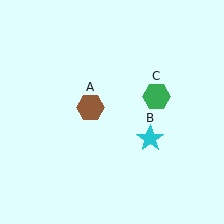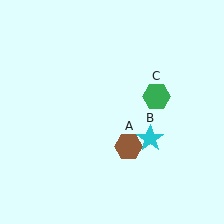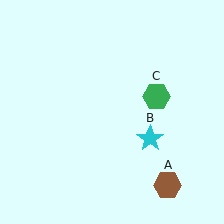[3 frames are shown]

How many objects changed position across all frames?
1 object changed position: brown hexagon (object A).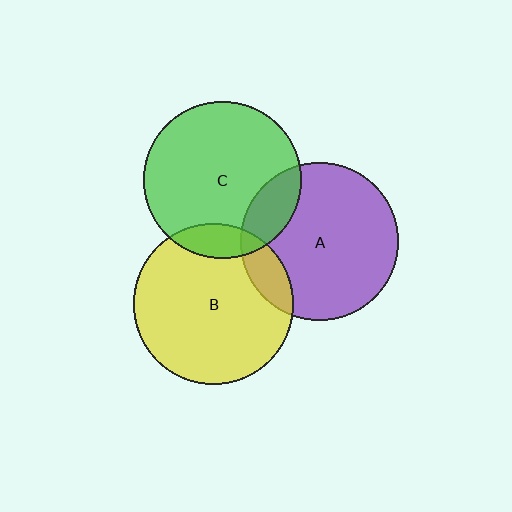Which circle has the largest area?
Circle B (yellow).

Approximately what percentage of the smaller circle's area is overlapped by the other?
Approximately 15%.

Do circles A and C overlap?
Yes.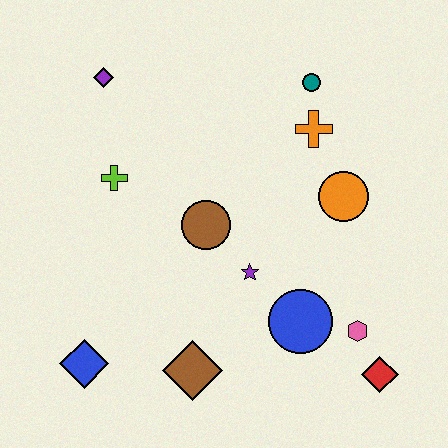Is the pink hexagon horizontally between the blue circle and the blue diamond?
No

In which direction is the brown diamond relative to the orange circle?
The brown diamond is below the orange circle.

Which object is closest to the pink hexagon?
The red diamond is closest to the pink hexagon.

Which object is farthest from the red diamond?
The purple diamond is farthest from the red diamond.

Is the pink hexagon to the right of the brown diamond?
Yes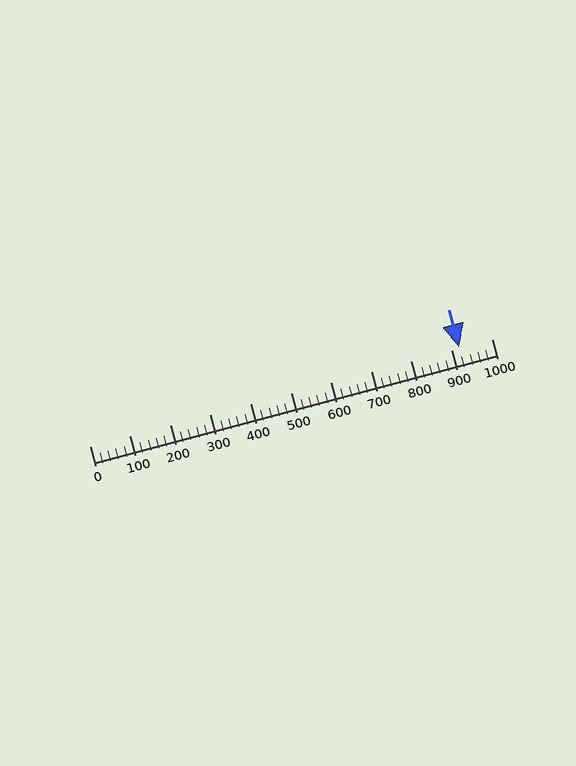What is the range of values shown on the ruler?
The ruler shows values from 0 to 1000.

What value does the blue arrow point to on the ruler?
The blue arrow points to approximately 920.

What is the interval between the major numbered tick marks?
The major tick marks are spaced 100 units apart.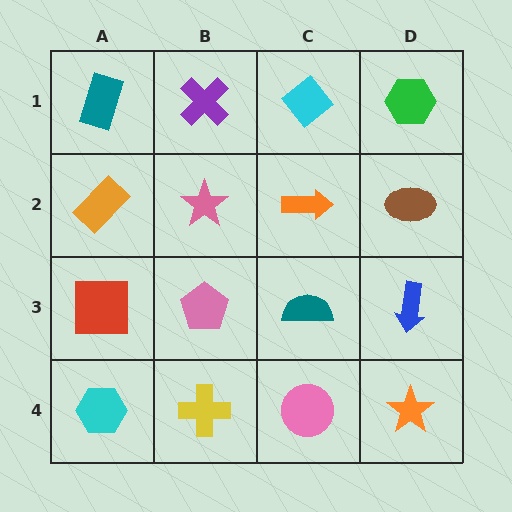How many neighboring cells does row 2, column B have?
4.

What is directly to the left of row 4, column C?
A yellow cross.